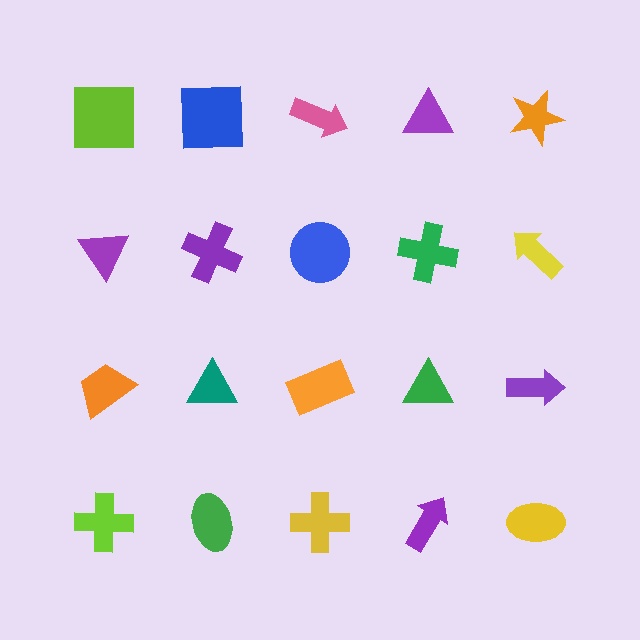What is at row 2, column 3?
A blue circle.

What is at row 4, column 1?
A lime cross.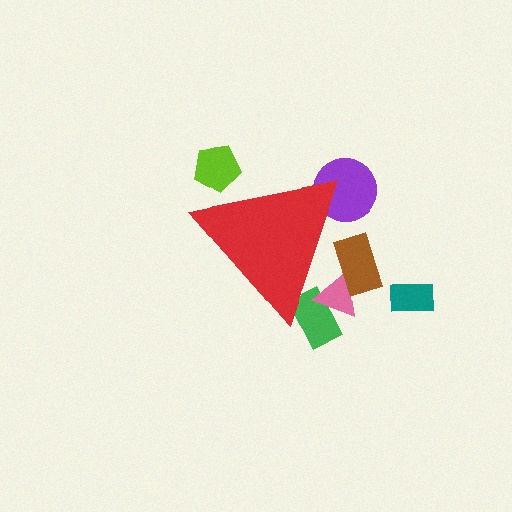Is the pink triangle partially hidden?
Yes, the pink triangle is partially hidden behind the red triangle.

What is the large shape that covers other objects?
A red triangle.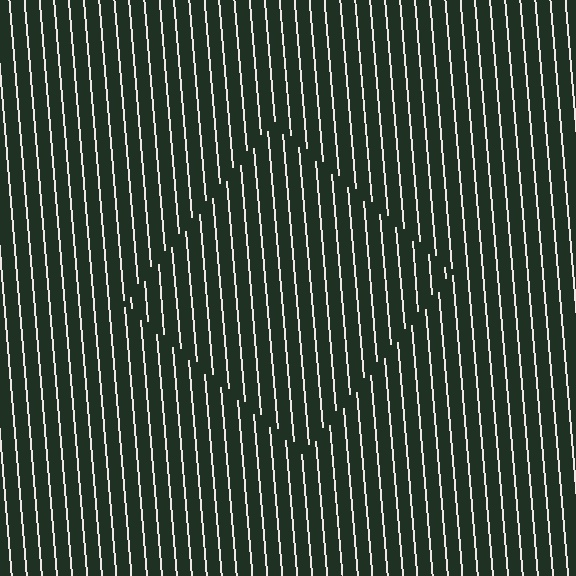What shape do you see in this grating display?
An illusory square. The interior of the shape contains the same grating, shifted by half a period — the contour is defined by the phase discontinuity where line-ends from the inner and outer gratings abut.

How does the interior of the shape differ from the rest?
The interior of the shape contains the same grating, shifted by half a period — the contour is defined by the phase discontinuity where line-ends from the inner and outer gratings abut.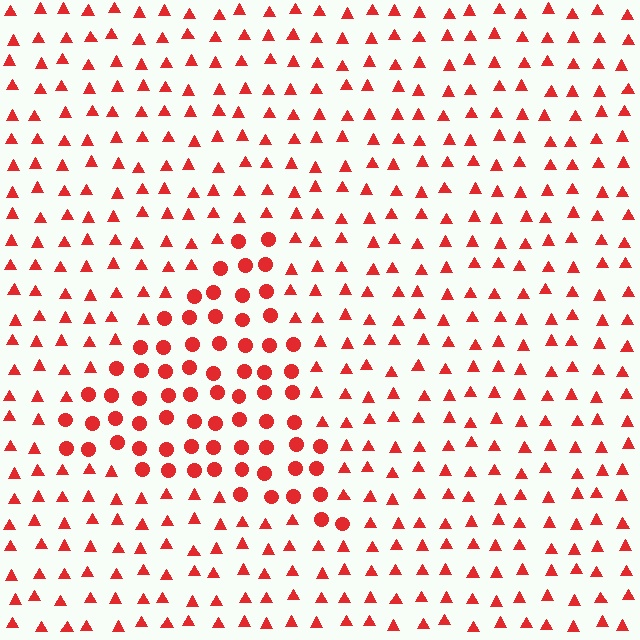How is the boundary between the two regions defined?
The boundary is defined by a change in element shape: circles inside vs. triangles outside. All elements share the same color and spacing.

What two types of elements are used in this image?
The image uses circles inside the triangle region and triangles outside it.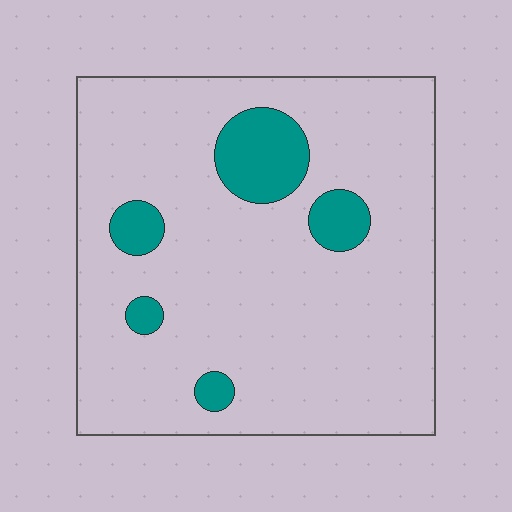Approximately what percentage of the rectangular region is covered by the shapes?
Approximately 10%.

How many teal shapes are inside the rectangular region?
5.